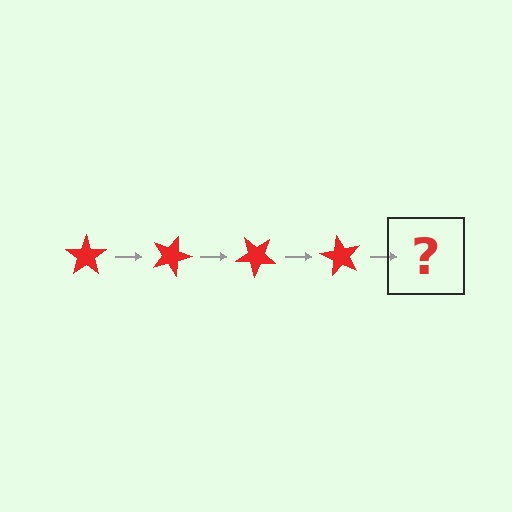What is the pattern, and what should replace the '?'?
The pattern is that the star rotates 20 degrees each step. The '?' should be a red star rotated 80 degrees.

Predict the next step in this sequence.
The next step is a red star rotated 80 degrees.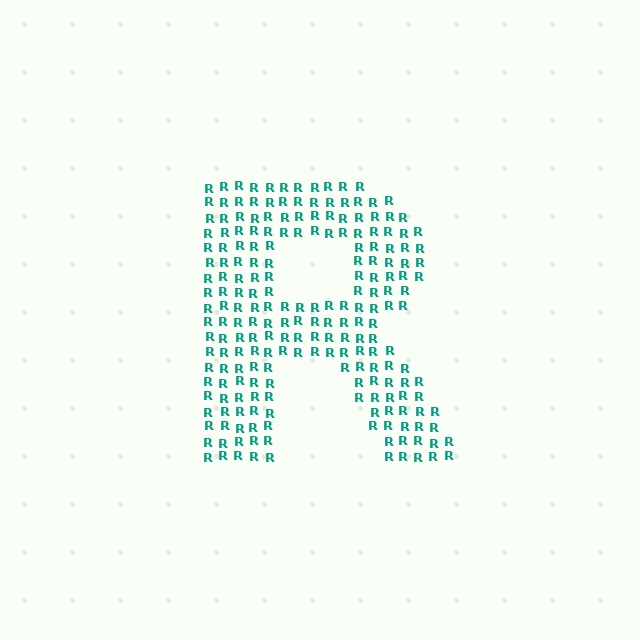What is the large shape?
The large shape is the letter R.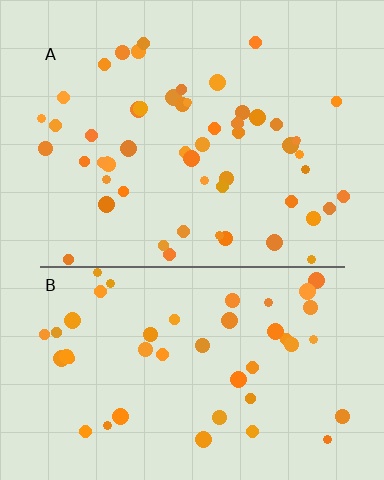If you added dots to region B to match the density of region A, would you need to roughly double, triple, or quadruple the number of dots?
Approximately double.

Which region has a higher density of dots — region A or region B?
A (the top).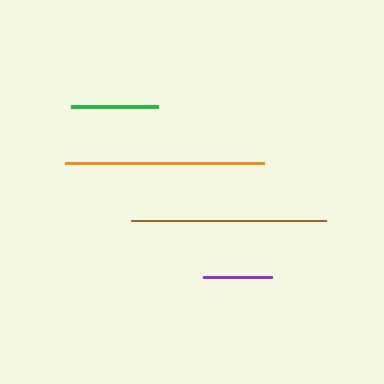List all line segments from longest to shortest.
From longest to shortest: orange, brown, green, purple.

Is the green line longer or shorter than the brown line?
The brown line is longer than the green line.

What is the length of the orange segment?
The orange segment is approximately 200 pixels long.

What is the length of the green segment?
The green segment is approximately 87 pixels long.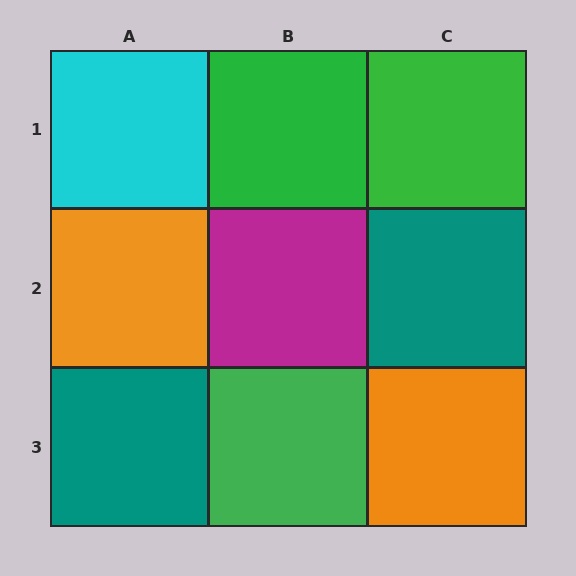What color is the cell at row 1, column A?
Cyan.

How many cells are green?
3 cells are green.